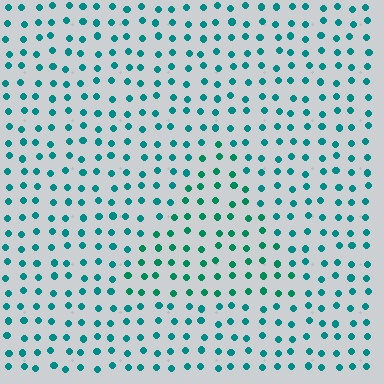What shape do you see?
I see a triangle.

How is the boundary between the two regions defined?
The boundary is defined purely by a slight shift in hue (about 21 degrees). Spacing, size, and orientation are identical on both sides.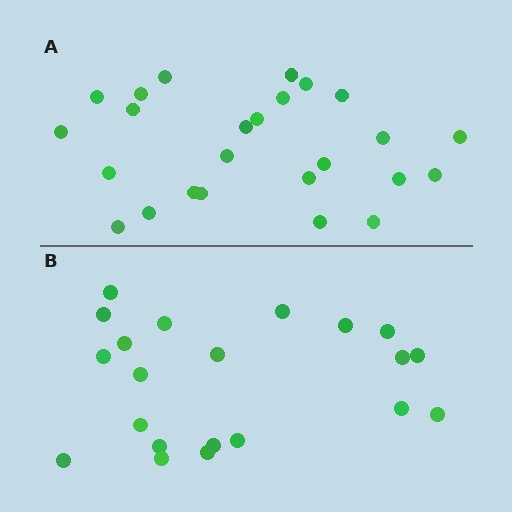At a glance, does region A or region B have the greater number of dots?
Region A (the top region) has more dots.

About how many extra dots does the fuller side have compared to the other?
Region A has about 4 more dots than region B.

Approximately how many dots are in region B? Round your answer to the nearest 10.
About 20 dots. (The exact count is 21, which rounds to 20.)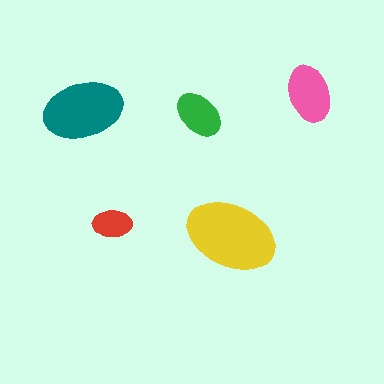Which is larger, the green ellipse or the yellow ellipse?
The yellow one.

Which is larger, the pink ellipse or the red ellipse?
The pink one.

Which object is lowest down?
The yellow ellipse is bottommost.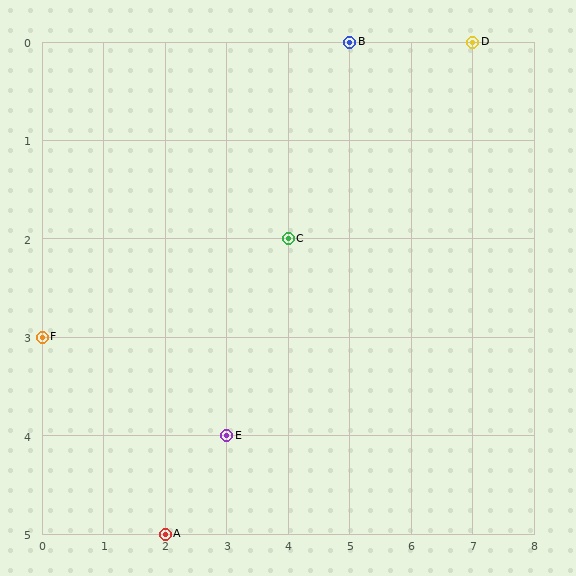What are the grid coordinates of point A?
Point A is at grid coordinates (2, 5).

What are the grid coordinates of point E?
Point E is at grid coordinates (3, 4).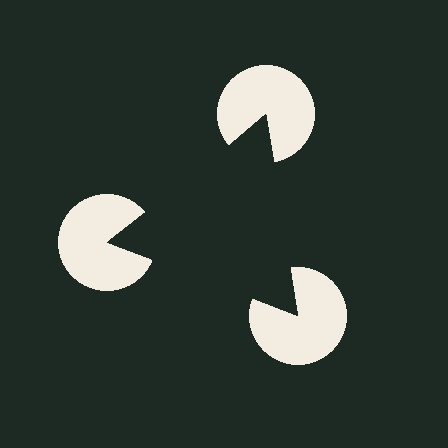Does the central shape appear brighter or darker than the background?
It typically appears slightly darker than the background, even though no actual brightness change is drawn.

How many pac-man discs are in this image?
There are 3 — one at each vertex of the illusory triangle.